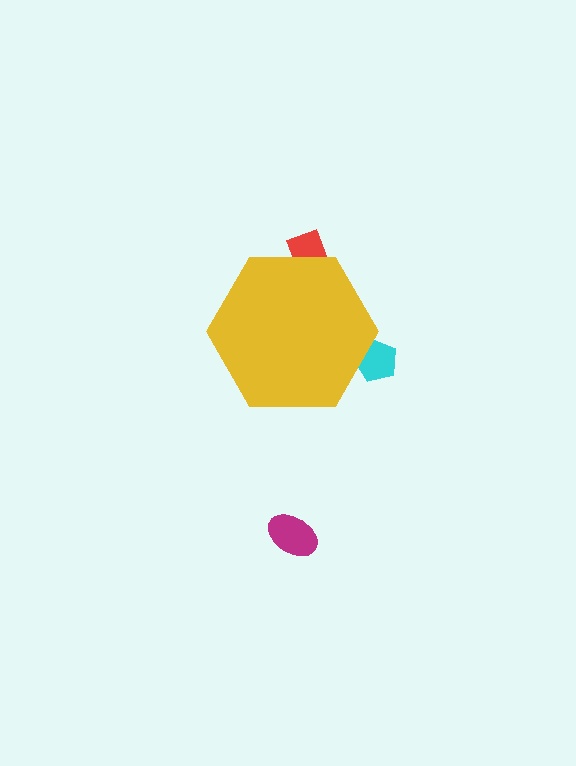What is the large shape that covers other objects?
A yellow hexagon.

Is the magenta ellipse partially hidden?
No, the magenta ellipse is fully visible.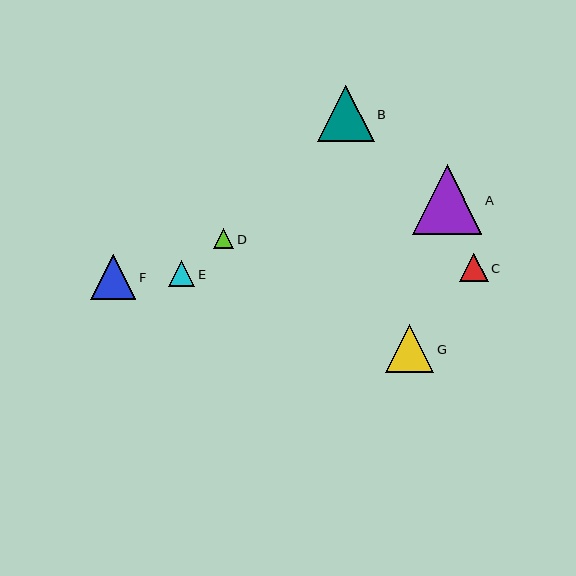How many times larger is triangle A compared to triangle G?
Triangle A is approximately 1.4 times the size of triangle G.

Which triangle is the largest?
Triangle A is the largest with a size of approximately 69 pixels.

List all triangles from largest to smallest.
From largest to smallest: A, B, G, F, C, E, D.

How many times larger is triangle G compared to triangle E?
Triangle G is approximately 1.8 times the size of triangle E.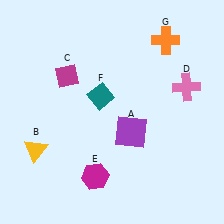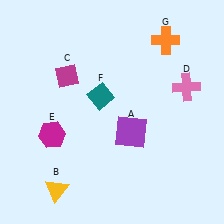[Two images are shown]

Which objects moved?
The objects that moved are: the yellow triangle (B), the magenta hexagon (E).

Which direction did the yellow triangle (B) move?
The yellow triangle (B) moved down.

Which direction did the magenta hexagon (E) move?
The magenta hexagon (E) moved left.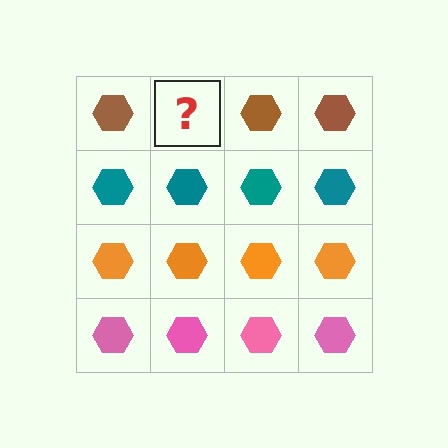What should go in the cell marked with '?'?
The missing cell should contain a brown hexagon.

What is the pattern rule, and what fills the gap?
The rule is that each row has a consistent color. The gap should be filled with a brown hexagon.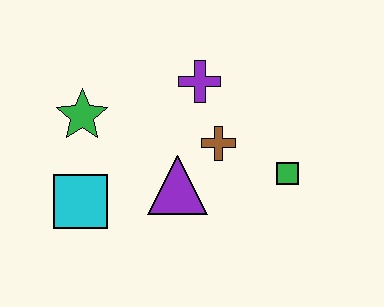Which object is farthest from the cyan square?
The green square is farthest from the cyan square.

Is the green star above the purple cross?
No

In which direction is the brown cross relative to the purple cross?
The brown cross is below the purple cross.